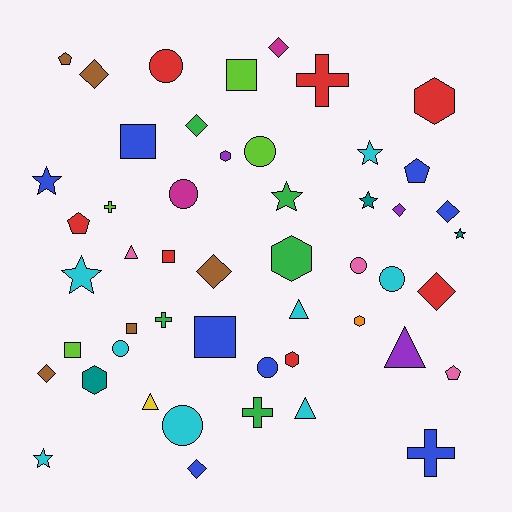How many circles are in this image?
There are 8 circles.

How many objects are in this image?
There are 50 objects.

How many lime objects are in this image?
There are 4 lime objects.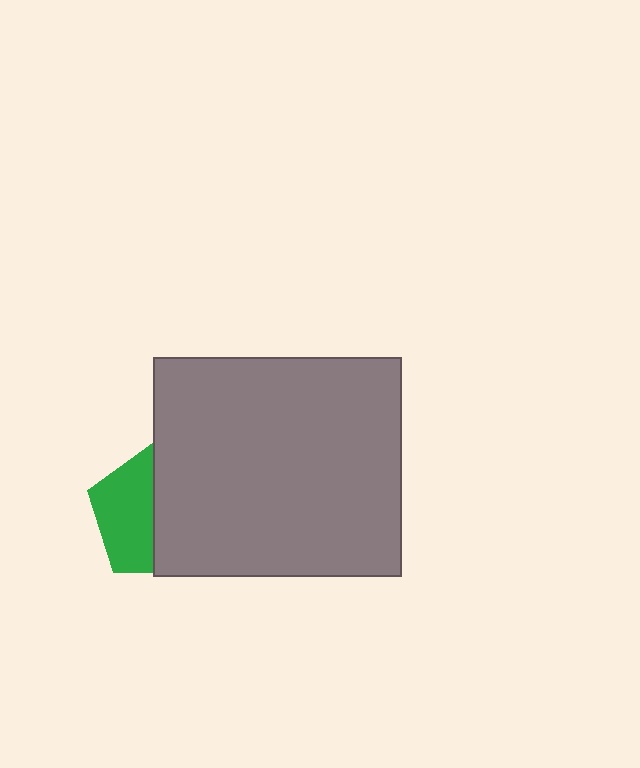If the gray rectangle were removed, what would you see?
You would see the complete green pentagon.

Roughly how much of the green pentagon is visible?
About half of it is visible (roughly 47%).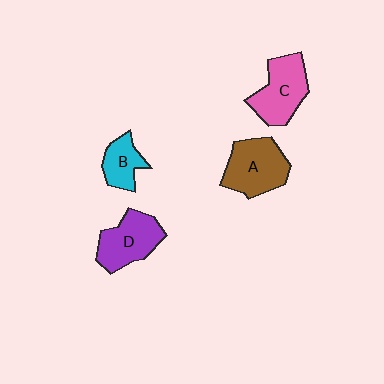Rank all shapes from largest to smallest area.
From largest to smallest: A (brown), C (pink), D (purple), B (cyan).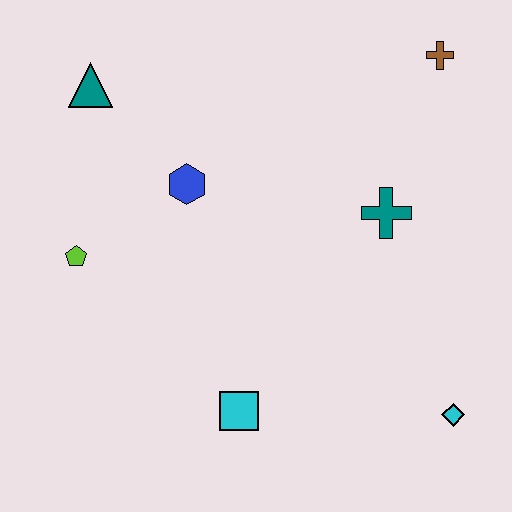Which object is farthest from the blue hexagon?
The cyan diamond is farthest from the blue hexagon.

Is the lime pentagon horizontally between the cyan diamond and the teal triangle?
No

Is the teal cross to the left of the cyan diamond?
Yes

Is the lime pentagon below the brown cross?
Yes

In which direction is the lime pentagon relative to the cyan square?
The lime pentagon is to the left of the cyan square.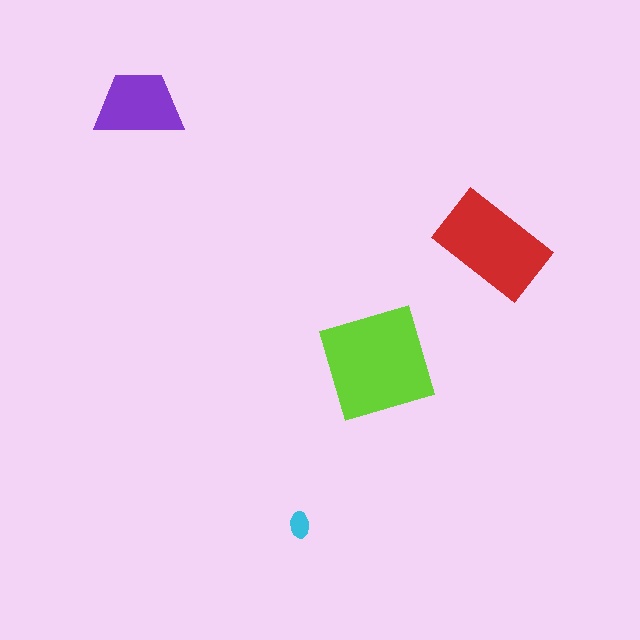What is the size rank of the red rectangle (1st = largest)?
2nd.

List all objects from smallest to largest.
The cyan ellipse, the purple trapezoid, the red rectangle, the lime square.